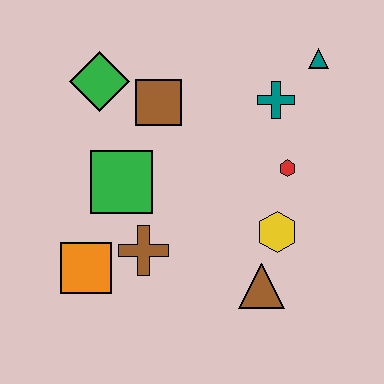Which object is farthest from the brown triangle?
The green diamond is farthest from the brown triangle.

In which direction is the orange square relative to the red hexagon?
The orange square is to the left of the red hexagon.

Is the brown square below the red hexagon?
No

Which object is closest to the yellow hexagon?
The brown triangle is closest to the yellow hexagon.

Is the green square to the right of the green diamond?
Yes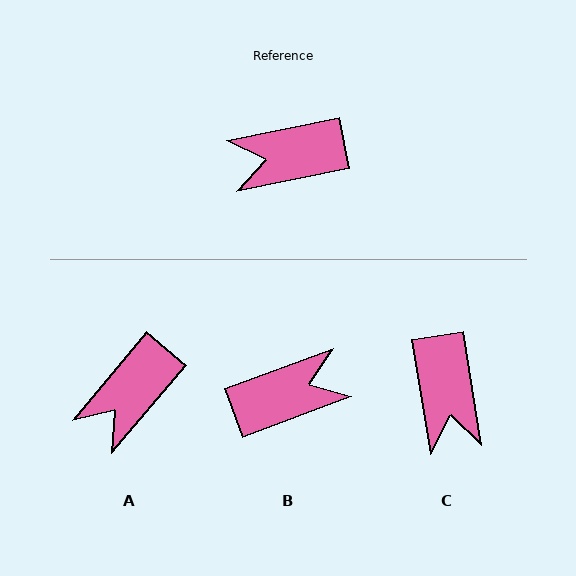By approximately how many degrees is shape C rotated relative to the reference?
Approximately 88 degrees counter-clockwise.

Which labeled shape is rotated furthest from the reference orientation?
B, about 171 degrees away.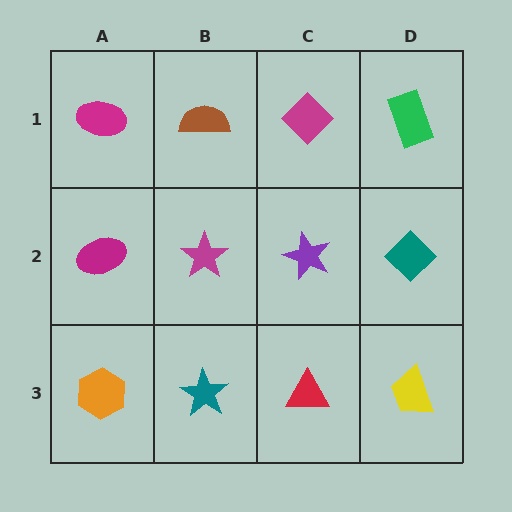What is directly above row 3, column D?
A teal diamond.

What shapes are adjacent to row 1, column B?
A magenta star (row 2, column B), a magenta ellipse (row 1, column A), a magenta diamond (row 1, column C).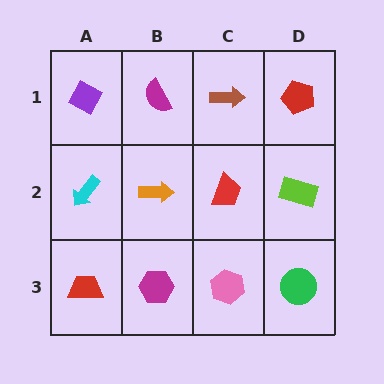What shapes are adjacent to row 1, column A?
A cyan arrow (row 2, column A), a magenta semicircle (row 1, column B).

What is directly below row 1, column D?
A lime rectangle.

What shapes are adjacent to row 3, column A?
A cyan arrow (row 2, column A), a magenta hexagon (row 3, column B).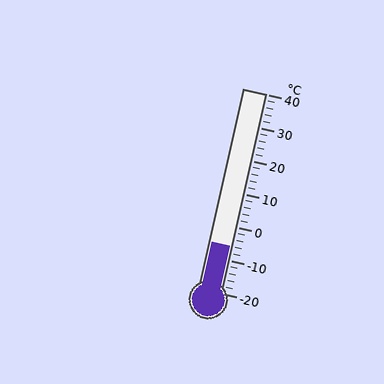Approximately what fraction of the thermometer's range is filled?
The thermometer is filled to approximately 25% of its range.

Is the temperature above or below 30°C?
The temperature is below 30°C.